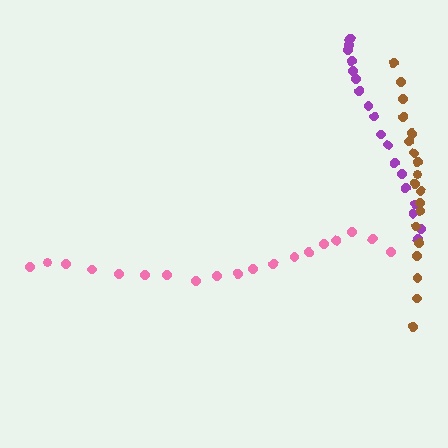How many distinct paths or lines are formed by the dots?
There are 3 distinct paths.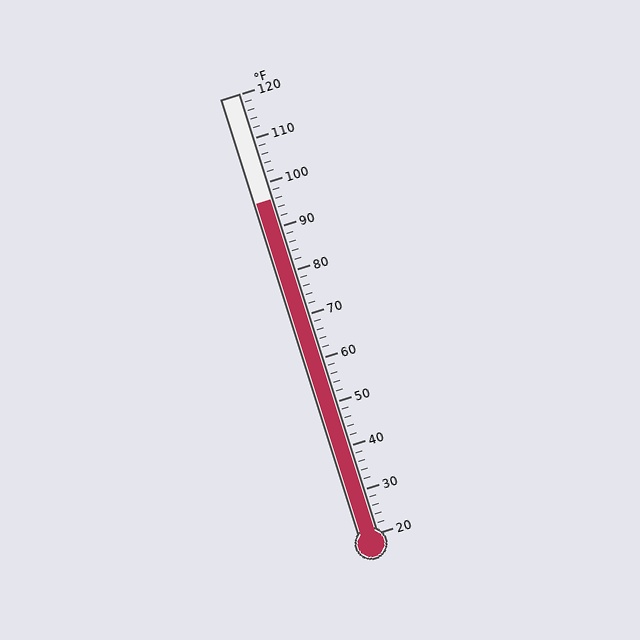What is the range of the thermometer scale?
The thermometer scale ranges from 20°F to 120°F.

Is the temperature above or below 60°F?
The temperature is above 60°F.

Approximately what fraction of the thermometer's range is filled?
The thermometer is filled to approximately 75% of its range.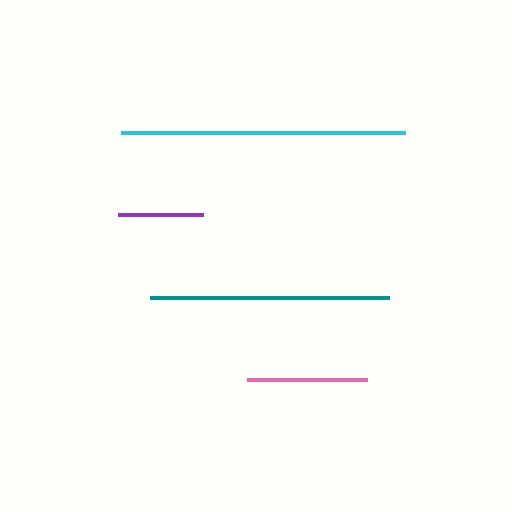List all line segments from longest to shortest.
From longest to shortest: cyan, teal, pink, purple.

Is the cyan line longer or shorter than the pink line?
The cyan line is longer than the pink line.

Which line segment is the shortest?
The purple line is the shortest at approximately 85 pixels.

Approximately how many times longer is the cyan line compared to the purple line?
The cyan line is approximately 3.3 times the length of the purple line.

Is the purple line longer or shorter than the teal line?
The teal line is longer than the purple line.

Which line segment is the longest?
The cyan line is the longest at approximately 284 pixels.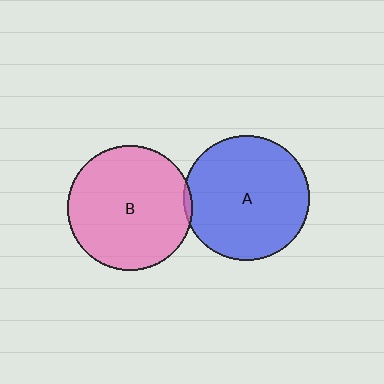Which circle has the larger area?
Circle A (blue).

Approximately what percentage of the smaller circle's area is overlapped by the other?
Approximately 5%.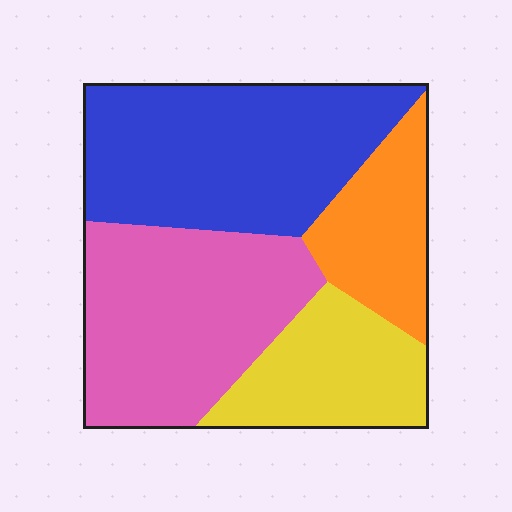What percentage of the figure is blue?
Blue takes up about one third (1/3) of the figure.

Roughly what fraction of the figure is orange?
Orange takes up about one sixth (1/6) of the figure.